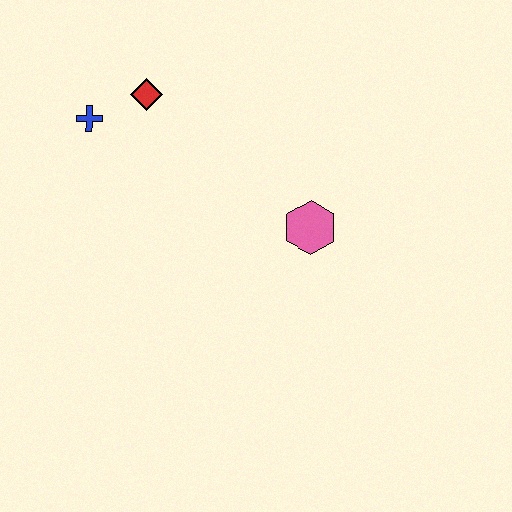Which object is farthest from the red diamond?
The pink hexagon is farthest from the red diamond.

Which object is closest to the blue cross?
The red diamond is closest to the blue cross.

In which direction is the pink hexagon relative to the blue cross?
The pink hexagon is to the right of the blue cross.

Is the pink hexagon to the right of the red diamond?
Yes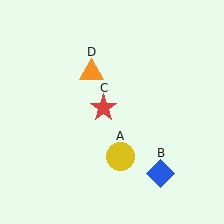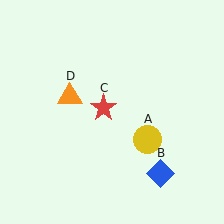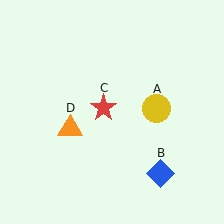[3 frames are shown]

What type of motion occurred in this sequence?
The yellow circle (object A), orange triangle (object D) rotated counterclockwise around the center of the scene.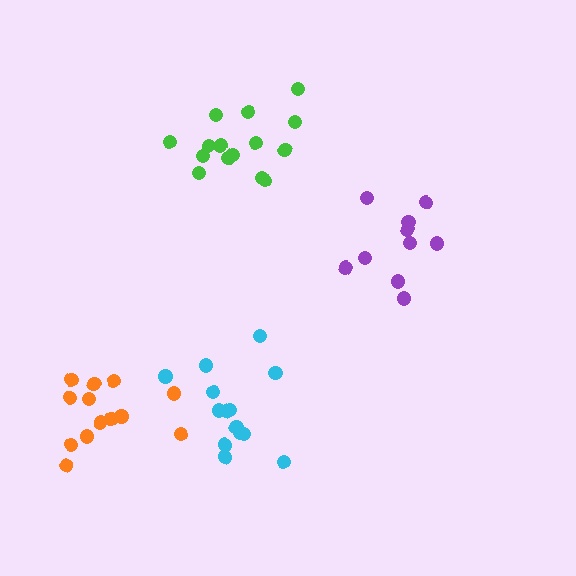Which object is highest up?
The green cluster is topmost.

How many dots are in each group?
Group 1: 10 dots, Group 2: 15 dots, Group 3: 13 dots, Group 4: 14 dots (52 total).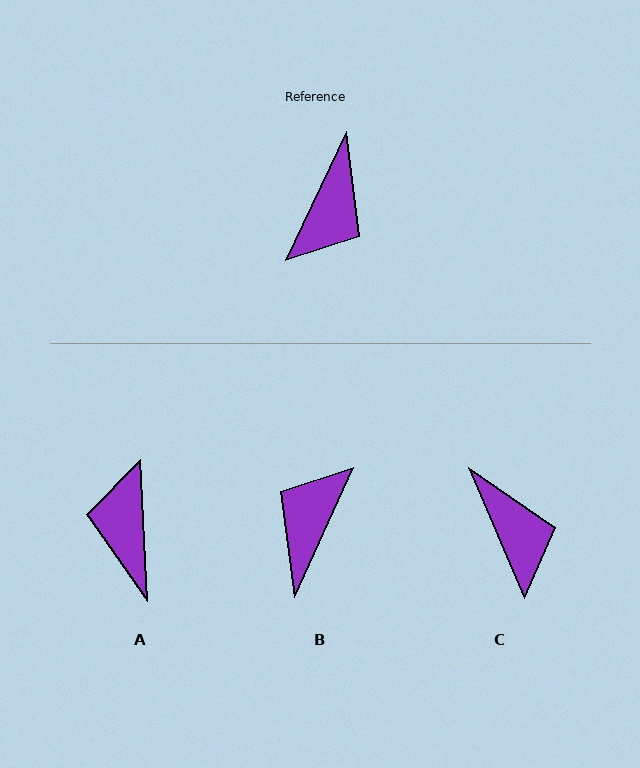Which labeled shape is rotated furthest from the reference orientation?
B, about 180 degrees away.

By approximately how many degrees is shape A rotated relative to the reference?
Approximately 152 degrees clockwise.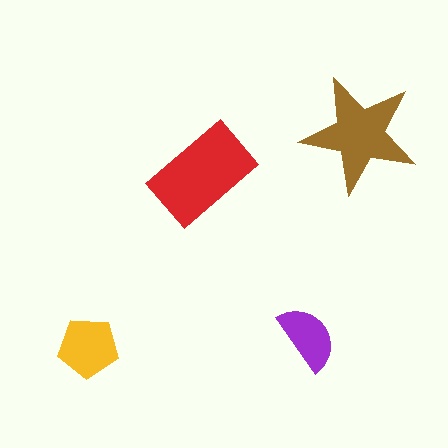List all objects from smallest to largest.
The purple semicircle, the yellow pentagon, the brown star, the red rectangle.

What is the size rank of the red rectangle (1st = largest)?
1st.